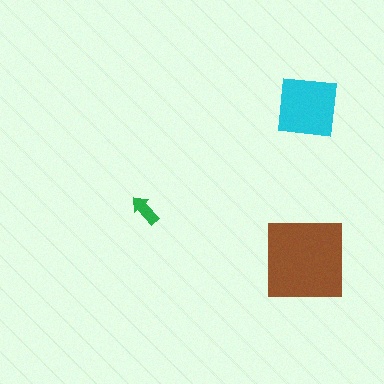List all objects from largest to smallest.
The brown square, the cyan square, the green arrow.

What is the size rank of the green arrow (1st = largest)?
3rd.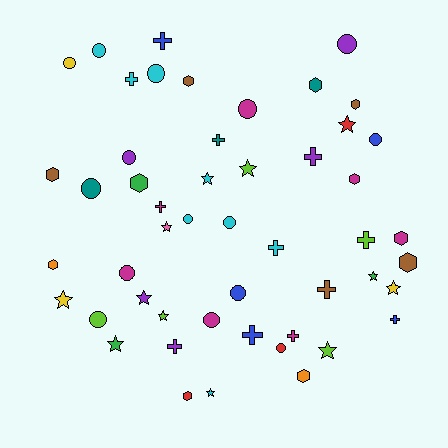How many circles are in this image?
There are 15 circles.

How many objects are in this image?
There are 50 objects.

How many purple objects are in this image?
There are 5 purple objects.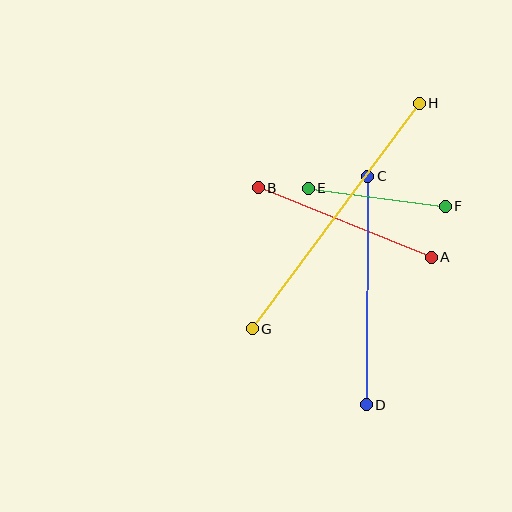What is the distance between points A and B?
The distance is approximately 187 pixels.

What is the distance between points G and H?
The distance is approximately 280 pixels.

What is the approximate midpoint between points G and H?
The midpoint is at approximately (336, 216) pixels.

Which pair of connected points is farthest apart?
Points G and H are farthest apart.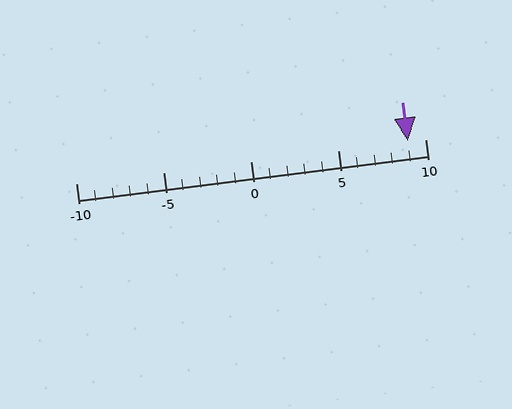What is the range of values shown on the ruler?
The ruler shows values from -10 to 10.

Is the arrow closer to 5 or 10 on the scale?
The arrow is closer to 10.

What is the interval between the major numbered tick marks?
The major tick marks are spaced 5 units apart.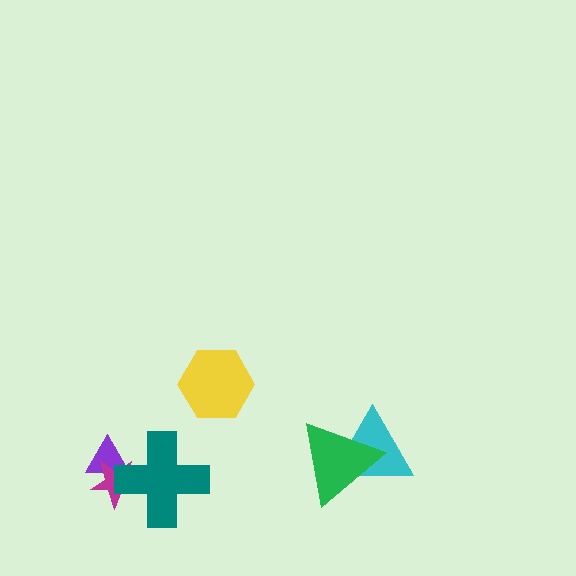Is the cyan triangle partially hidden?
Yes, it is partially covered by another shape.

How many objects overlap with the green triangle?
1 object overlaps with the green triangle.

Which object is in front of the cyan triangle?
The green triangle is in front of the cyan triangle.